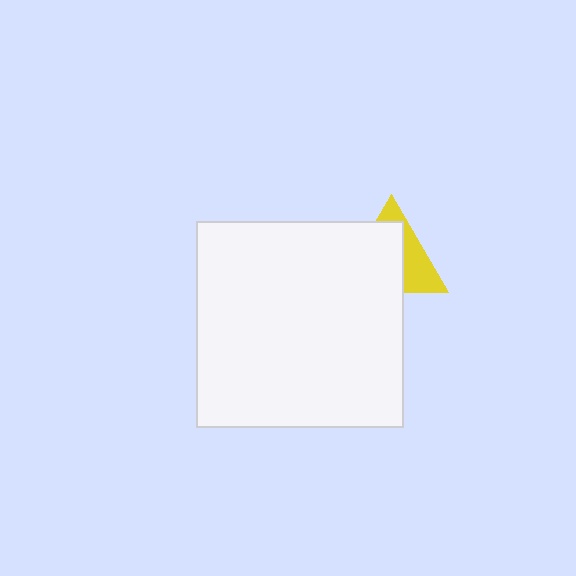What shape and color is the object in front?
The object in front is a white square.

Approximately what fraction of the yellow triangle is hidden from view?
Roughly 61% of the yellow triangle is hidden behind the white square.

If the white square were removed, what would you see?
You would see the complete yellow triangle.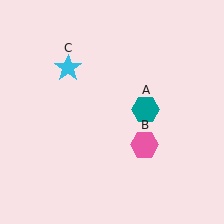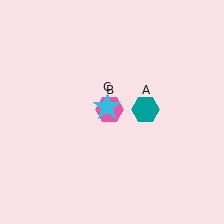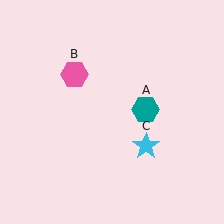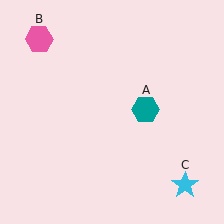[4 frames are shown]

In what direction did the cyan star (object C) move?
The cyan star (object C) moved down and to the right.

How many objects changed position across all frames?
2 objects changed position: pink hexagon (object B), cyan star (object C).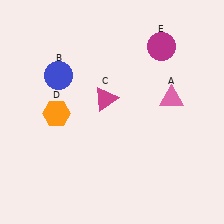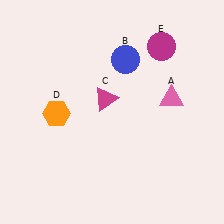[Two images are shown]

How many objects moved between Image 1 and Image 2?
1 object moved between the two images.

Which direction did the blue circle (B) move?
The blue circle (B) moved right.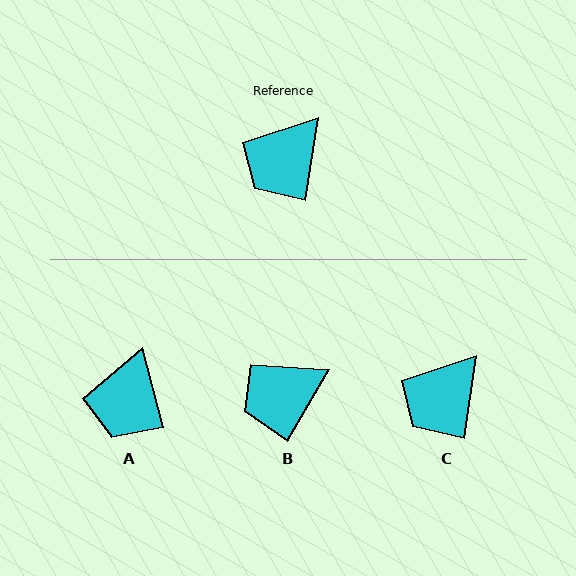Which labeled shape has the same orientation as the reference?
C.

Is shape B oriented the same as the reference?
No, it is off by about 22 degrees.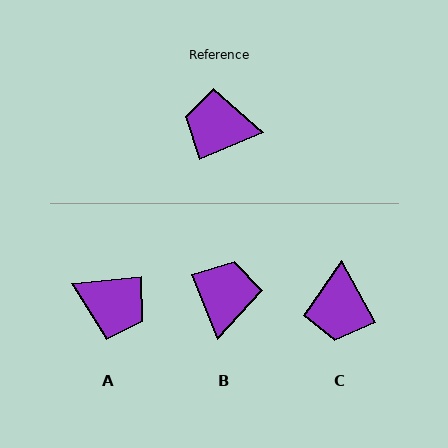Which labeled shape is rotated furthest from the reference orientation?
A, about 163 degrees away.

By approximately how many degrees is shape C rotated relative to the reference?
Approximately 96 degrees counter-clockwise.